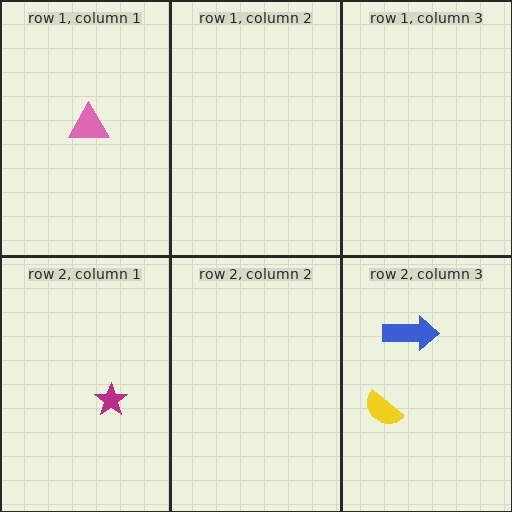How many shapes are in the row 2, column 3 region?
2.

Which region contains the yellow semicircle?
The row 2, column 3 region.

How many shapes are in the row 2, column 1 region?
1.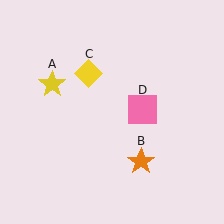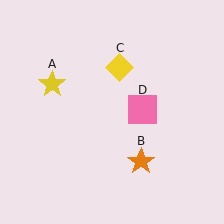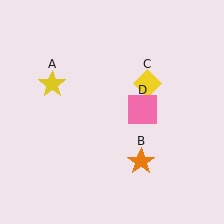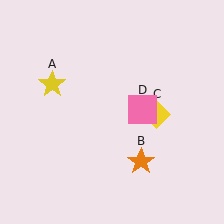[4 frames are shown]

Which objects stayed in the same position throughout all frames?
Yellow star (object A) and orange star (object B) and pink square (object D) remained stationary.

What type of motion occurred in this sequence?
The yellow diamond (object C) rotated clockwise around the center of the scene.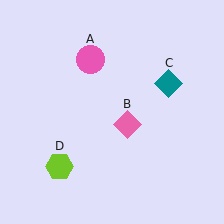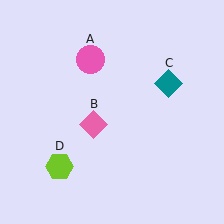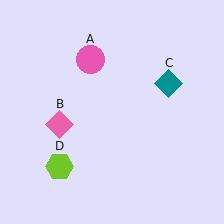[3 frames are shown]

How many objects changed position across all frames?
1 object changed position: pink diamond (object B).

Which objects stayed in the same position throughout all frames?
Pink circle (object A) and teal diamond (object C) and lime hexagon (object D) remained stationary.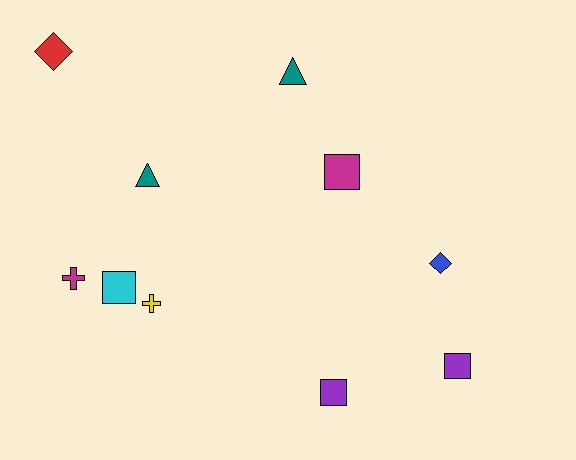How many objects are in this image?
There are 10 objects.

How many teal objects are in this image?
There are 2 teal objects.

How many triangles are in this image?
There are 2 triangles.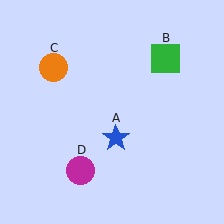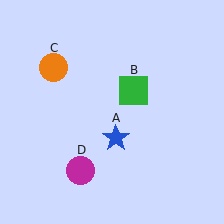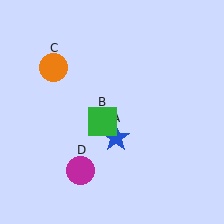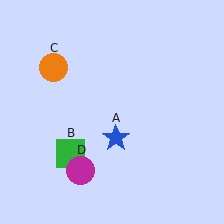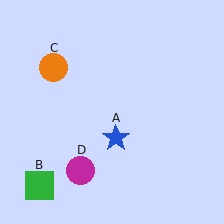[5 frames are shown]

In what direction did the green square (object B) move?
The green square (object B) moved down and to the left.